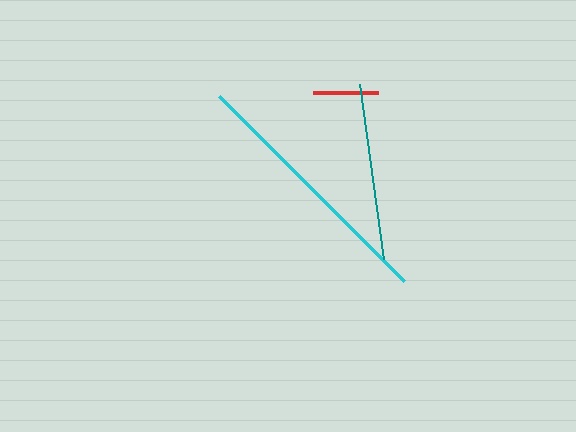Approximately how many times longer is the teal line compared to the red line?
The teal line is approximately 2.7 times the length of the red line.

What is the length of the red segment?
The red segment is approximately 65 pixels long.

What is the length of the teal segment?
The teal segment is approximately 177 pixels long.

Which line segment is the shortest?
The red line is the shortest at approximately 65 pixels.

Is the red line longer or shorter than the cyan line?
The cyan line is longer than the red line.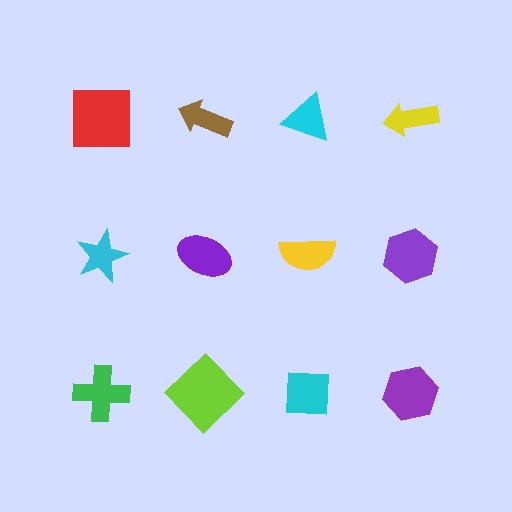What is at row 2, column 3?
A yellow semicircle.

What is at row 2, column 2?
A purple ellipse.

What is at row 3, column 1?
A green cross.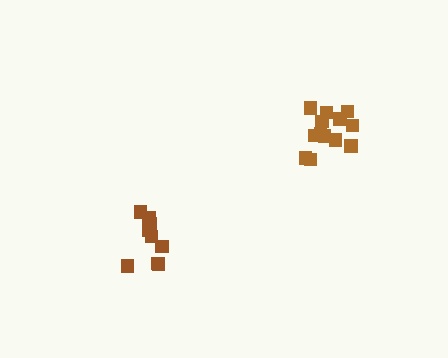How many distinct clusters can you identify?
There are 2 distinct clusters.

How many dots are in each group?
Group 1: 14 dots, Group 2: 9 dots (23 total).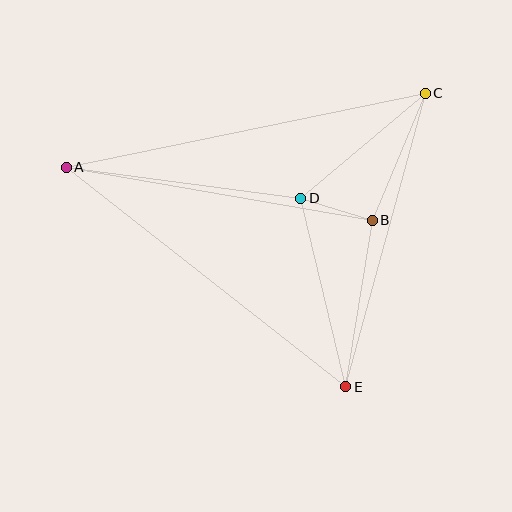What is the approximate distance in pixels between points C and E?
The distance between C and E is approximately 304 pixels.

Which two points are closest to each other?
Points B and D are closest to each other.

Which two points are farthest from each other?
Points A and C are farthest from each other.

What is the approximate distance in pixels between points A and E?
The distance between A and E is approximately 356 pixels.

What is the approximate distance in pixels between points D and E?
The distance between D and E is approximately 194 pixels.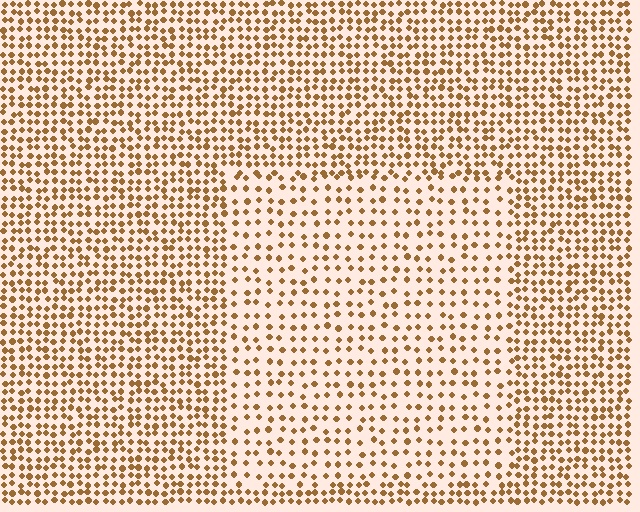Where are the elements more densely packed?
The elements are more densely packed outside the rectangle boundary.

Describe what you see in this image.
The image contains small brown elements arranged at two different densities. A rectangle-shaped region is visible where the elements are less densely packed than the surrounding area.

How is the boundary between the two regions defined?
The boundary is defined by a change in element density (approximately 1.9x ratio). All elements are the same color, size, and shape.